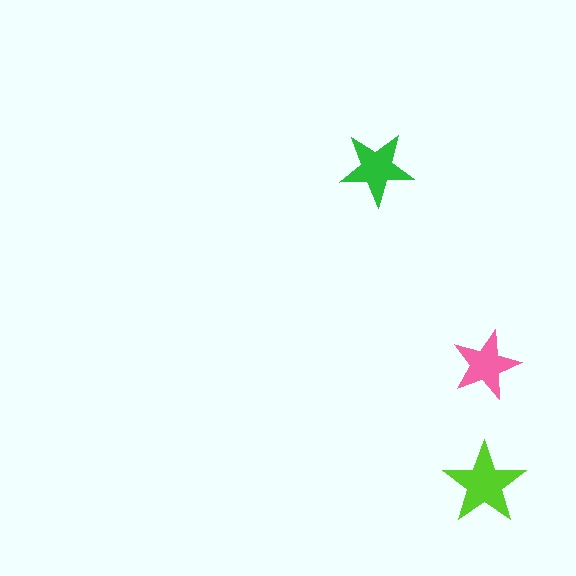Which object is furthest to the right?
The pink star is rightmost.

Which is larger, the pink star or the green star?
The green one.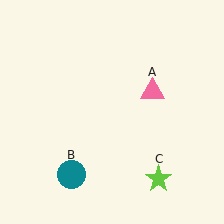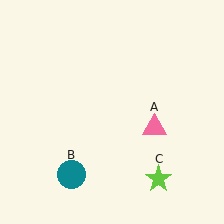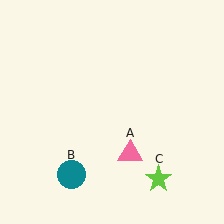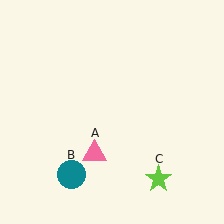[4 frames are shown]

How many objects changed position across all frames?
1 object changed position: pink triangle (object A).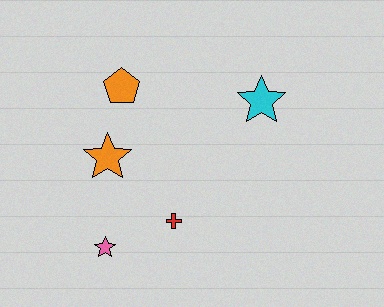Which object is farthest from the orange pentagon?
The pink star is farthest from the orange pentagon.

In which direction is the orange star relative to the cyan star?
The orange star is to the left of the cyan star.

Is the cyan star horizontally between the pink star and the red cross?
No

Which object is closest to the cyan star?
The orange pentagon is closest to the cyan star.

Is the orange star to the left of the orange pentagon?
Yes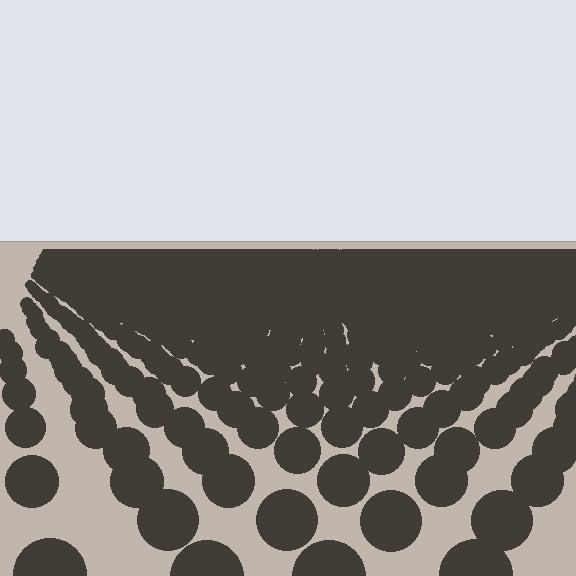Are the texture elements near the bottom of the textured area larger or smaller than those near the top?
Larger. Near the bottom, elements are closer to the viewer and appear at a bigger on-screen size.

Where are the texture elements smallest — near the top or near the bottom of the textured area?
Near the top.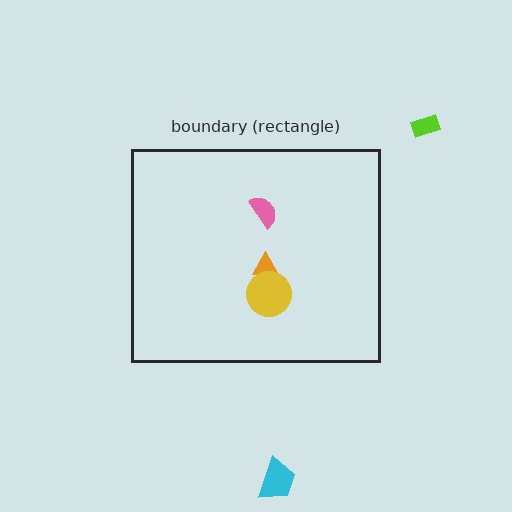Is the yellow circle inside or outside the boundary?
Inside.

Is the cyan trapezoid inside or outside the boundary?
Outside.